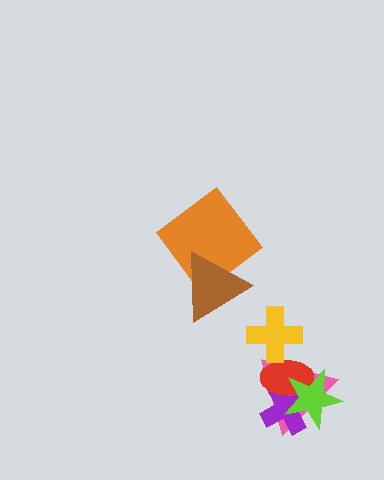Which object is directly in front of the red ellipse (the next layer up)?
The yellow cross is directly in front of the red ellipse.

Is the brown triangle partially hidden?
No, no other shape covers it.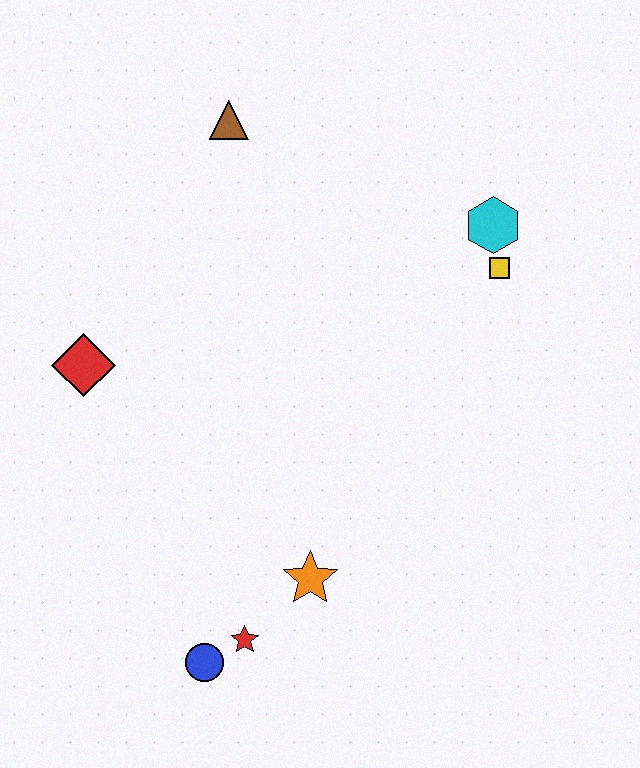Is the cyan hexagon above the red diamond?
Yes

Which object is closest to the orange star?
The red star is closest to the orange star.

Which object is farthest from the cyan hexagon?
The blue circle is farthest from the cyan hexagon.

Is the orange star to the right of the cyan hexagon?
No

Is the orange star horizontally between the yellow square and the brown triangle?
Yes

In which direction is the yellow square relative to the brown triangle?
The yellow square is to the right of the brown triangle.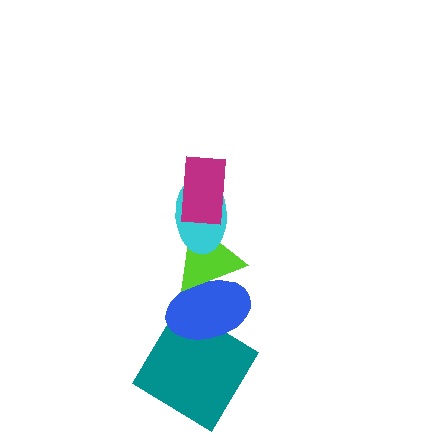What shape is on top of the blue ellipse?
The lime triangle is on top of the blue ellipse.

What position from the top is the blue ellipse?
The blue ellipse is 4th from the top.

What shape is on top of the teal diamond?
The blue ellipse is on top of the teal diamond.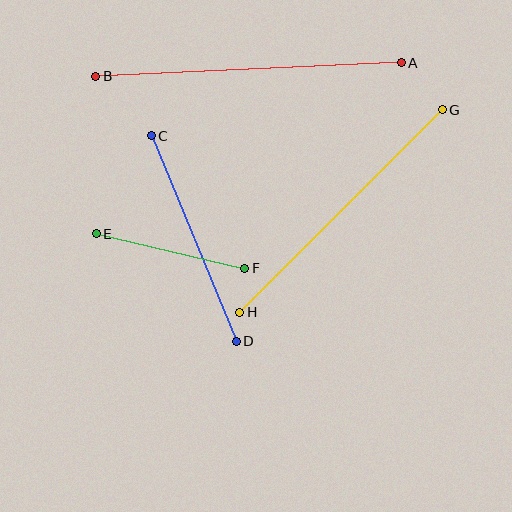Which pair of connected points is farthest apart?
Points A and B are farthest apart.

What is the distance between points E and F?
The distance is approximately 153 pixels.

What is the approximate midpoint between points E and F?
The midpoint is at approximately (171, 251) pixels.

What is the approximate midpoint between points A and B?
The midpoint is at approximately (249, 69) pixels.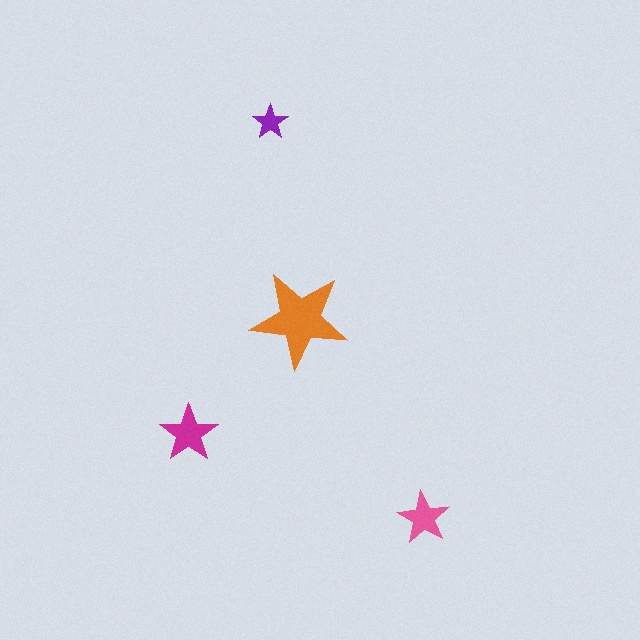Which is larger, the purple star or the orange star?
The orange one.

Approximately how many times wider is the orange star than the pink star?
About 2 times wider.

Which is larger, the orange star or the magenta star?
The orange one.